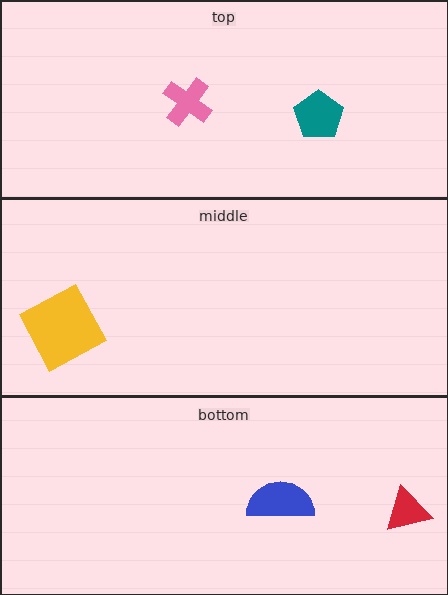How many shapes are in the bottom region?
2.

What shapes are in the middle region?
The yellow square.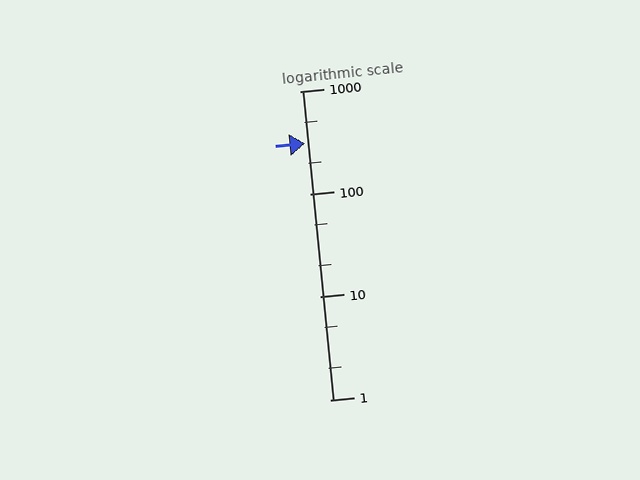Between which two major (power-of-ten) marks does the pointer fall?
The pointer is between 100 and 1000.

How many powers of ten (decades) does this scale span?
The scale spans 3 decades, from 1 to 1000.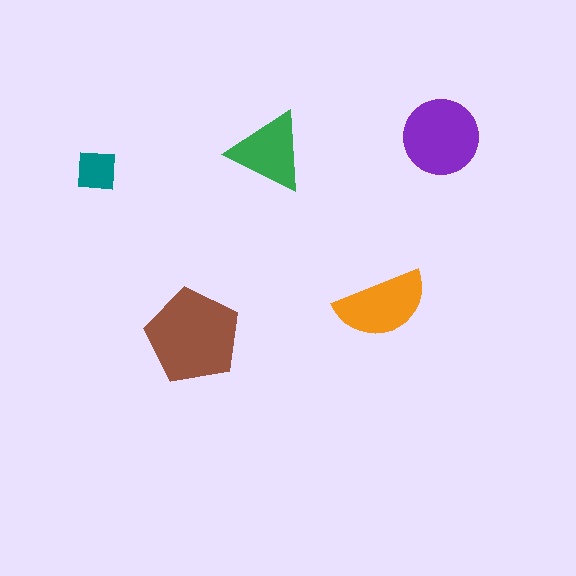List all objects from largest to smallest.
The brown pentagon, the purple circle, the orange semicircle, the green triangle, the teal square.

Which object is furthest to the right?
The purple circle is rightmost.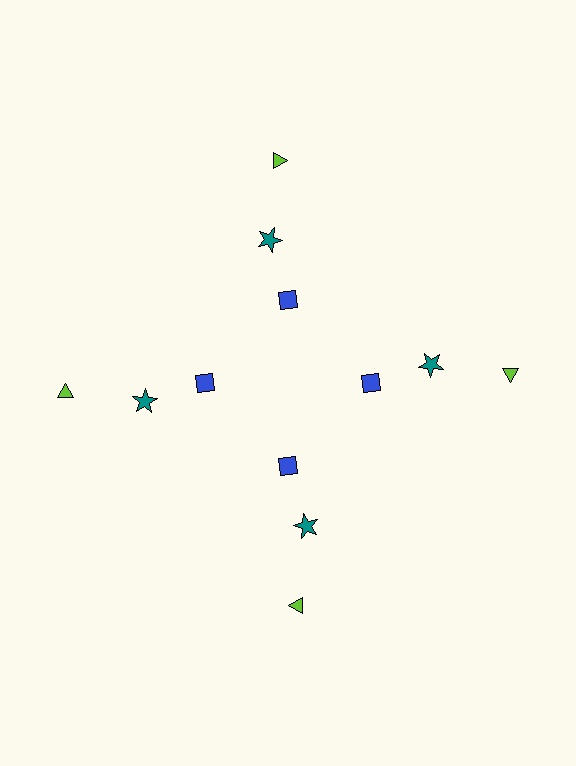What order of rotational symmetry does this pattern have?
This pattern has 4-fold rotational symmetry.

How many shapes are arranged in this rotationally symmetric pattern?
There are 12 shapes, arranged in 4 groups of 3.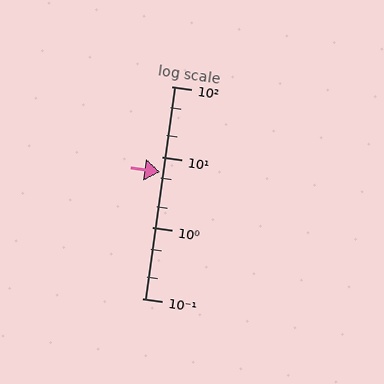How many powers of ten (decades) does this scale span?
The scale spans 3 decades, from 0.1 to 100.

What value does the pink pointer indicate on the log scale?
The pointer indicates approximately 6.1.